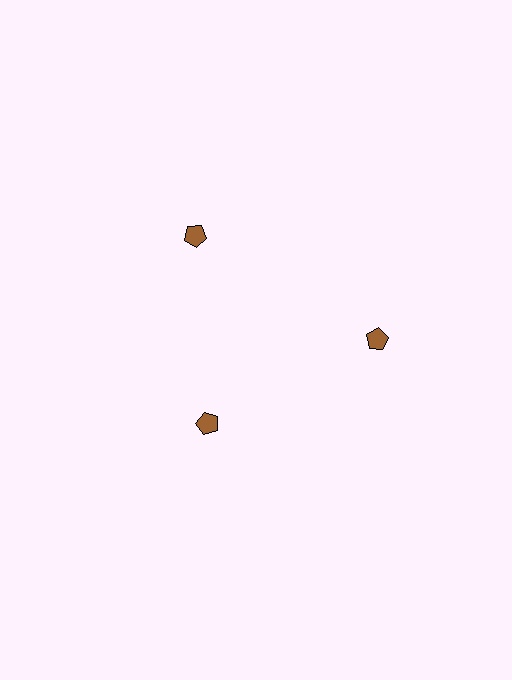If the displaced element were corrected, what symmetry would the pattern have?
It would have 3-fold rotational symmetry — the pattern would map onto itself every 120 degrees.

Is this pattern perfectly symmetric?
No. The 3 brown pentagons are arranged in a ring, but one element near the 7 o'clock position is pulled inward toward the center, breaking the 3-fold rotational symmetry.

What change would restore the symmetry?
The symmetry would be restored by moving it outward, back onto the ring so that all 3 pentagons sit at equal angles and equal distance from the center.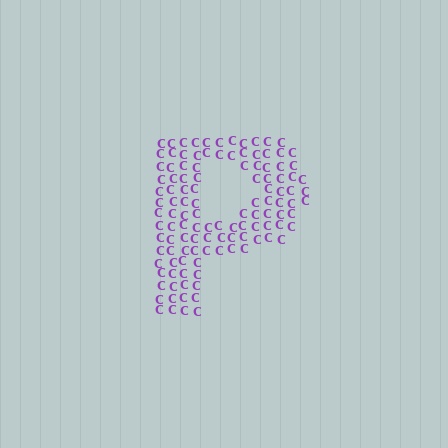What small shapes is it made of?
It is made of small letter C's.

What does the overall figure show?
The overall figure shows the letter P.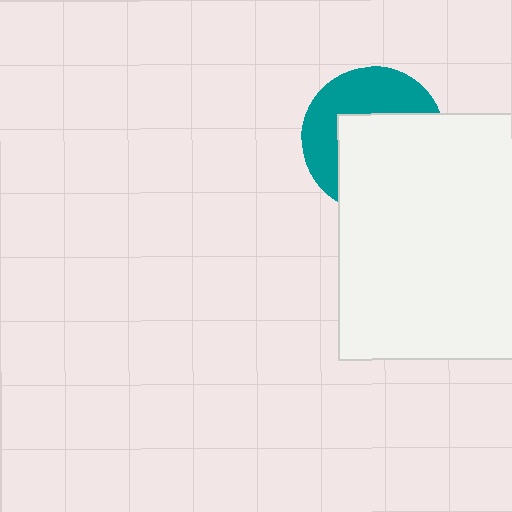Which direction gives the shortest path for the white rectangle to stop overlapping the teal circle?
Moving toward the lower-right gives the shortest separation.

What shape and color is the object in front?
The object in front is a white rectangle.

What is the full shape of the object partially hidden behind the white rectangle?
The partially hidden object is a teal circle.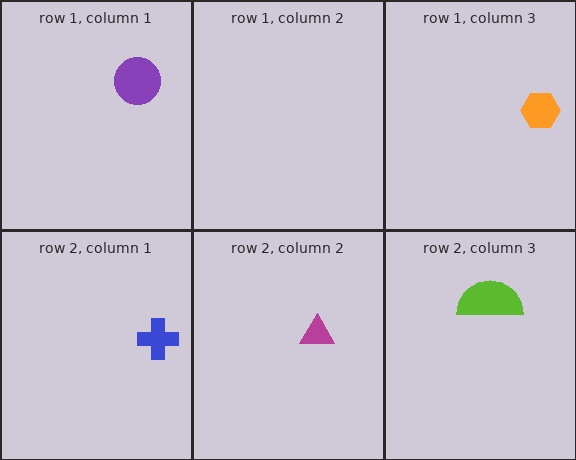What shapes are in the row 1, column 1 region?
The purple circle.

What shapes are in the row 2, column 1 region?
The blue cross.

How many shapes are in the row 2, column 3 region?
1.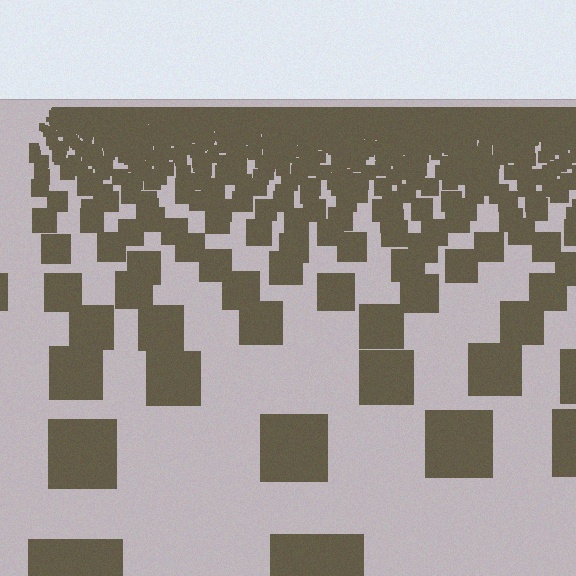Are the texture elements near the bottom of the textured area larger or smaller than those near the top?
Larger. Near the bottom, elements are closer to the viewer and appear at a bigger on-screen size.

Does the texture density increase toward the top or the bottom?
Density increases toward the top.